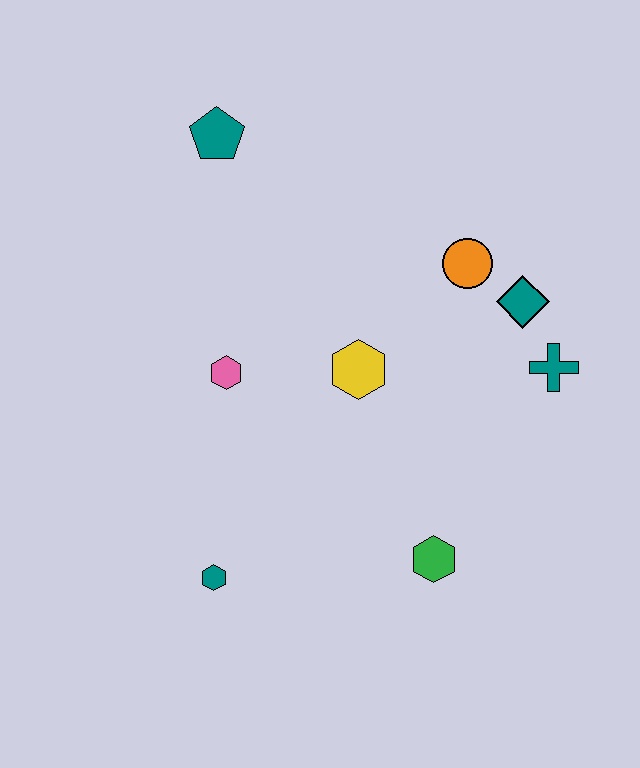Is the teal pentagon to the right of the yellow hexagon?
No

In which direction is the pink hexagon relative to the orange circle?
The pink hexagon is to the left of the orange circle.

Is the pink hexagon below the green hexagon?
No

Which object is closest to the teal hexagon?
The pink hexagon is closest to the teal hexagon.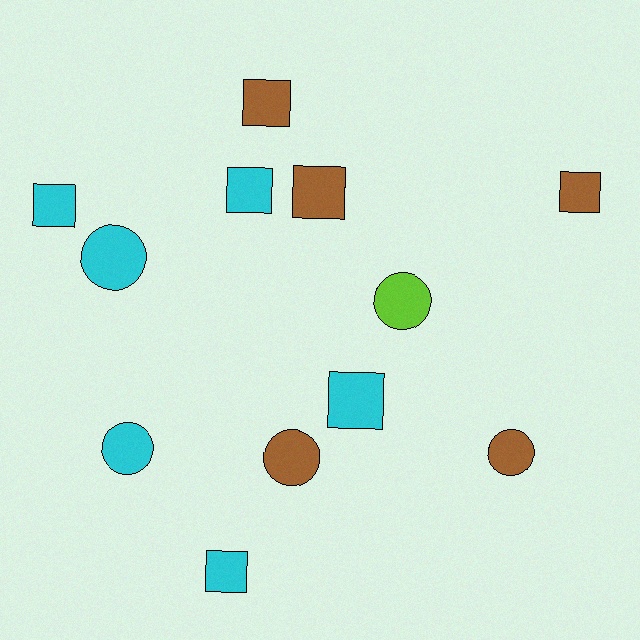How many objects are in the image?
There are 12 objects.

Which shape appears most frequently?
Square, with 7 objects.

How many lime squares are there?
There are no lime squares.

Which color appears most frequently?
Cyan, with 6 objects.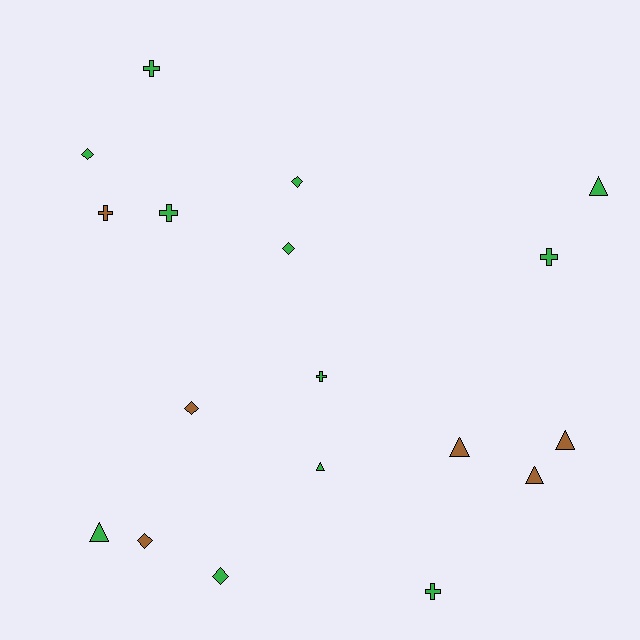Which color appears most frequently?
Green, with 12 objects.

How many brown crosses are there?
There is 1 brown cross.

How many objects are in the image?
There are 18 objects.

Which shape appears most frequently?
Triangle, with 6 objects.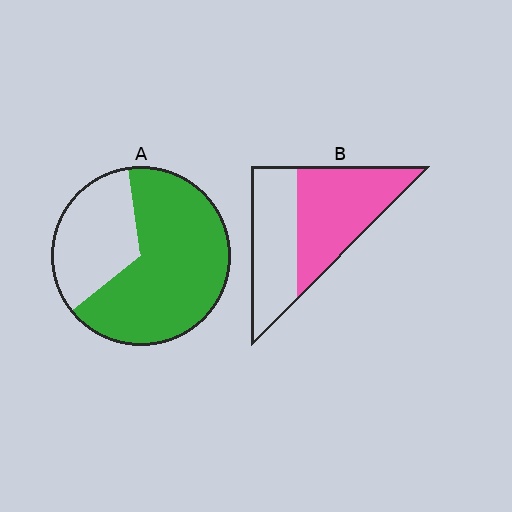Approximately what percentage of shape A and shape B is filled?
A is approximately 65% and B is approximately 55%.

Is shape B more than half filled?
Yes.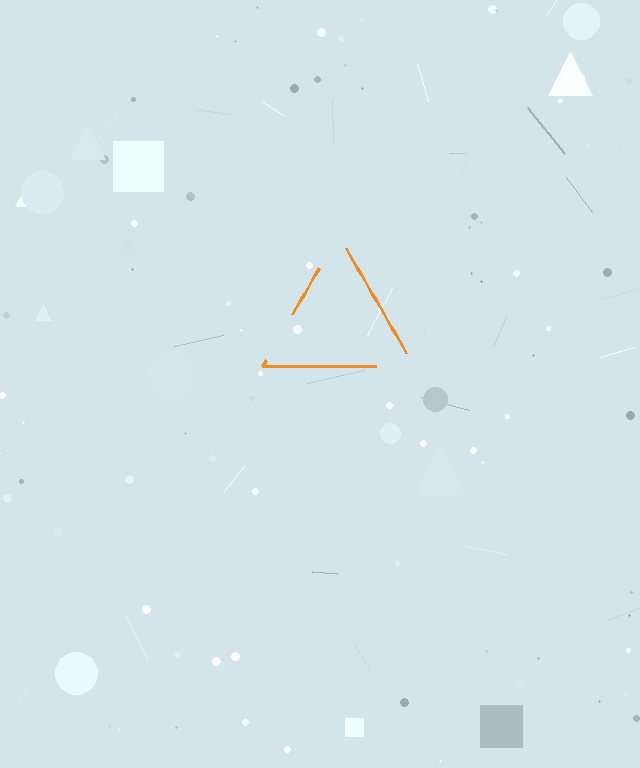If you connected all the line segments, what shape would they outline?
They would outline a triangle.